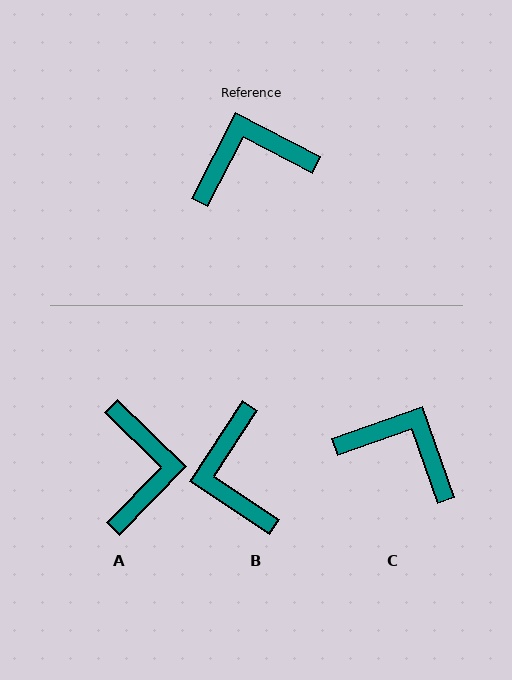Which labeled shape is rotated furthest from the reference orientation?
A, about 107 degrees away.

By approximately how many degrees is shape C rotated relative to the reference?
Approximately 43 degrees clockwise.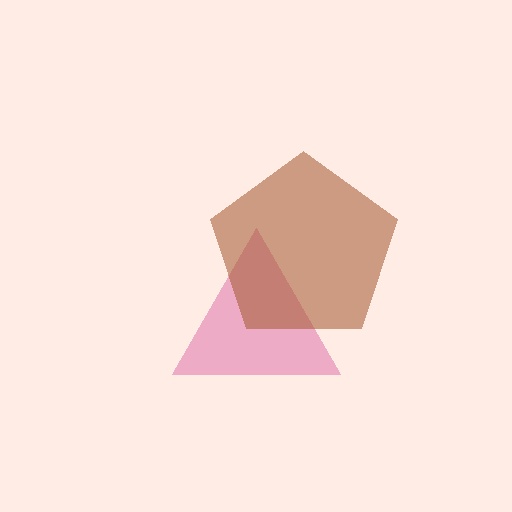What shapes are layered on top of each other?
The layered shapes are: a pink triangle, a brown pentagon.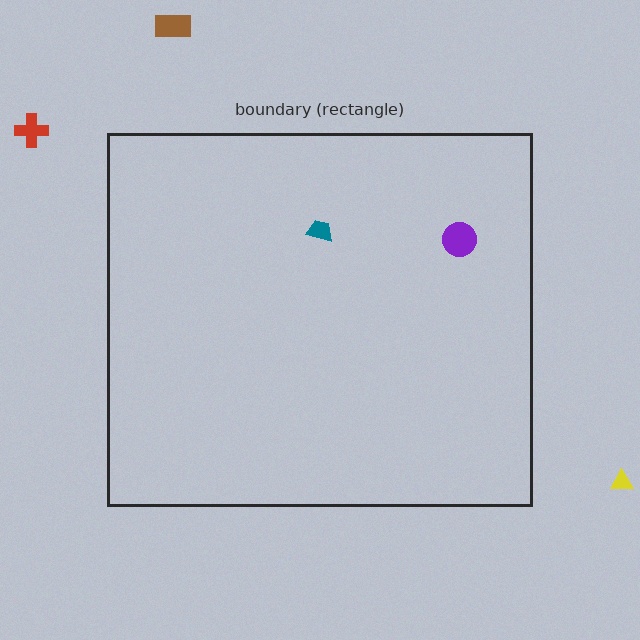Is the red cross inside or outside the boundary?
Outside.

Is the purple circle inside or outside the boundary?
Inside.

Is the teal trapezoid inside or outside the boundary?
Inside.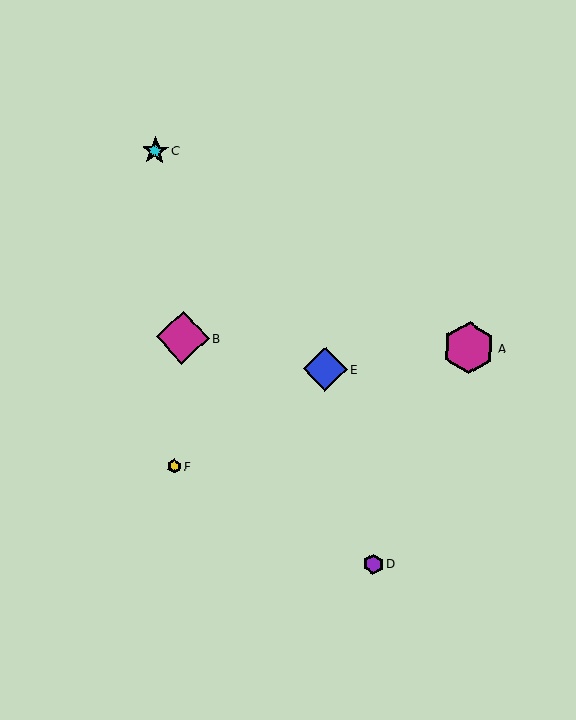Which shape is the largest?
The magenta diamond (labeled B) is the largest.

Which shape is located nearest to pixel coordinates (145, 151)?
The cyan star (labeled C) at (155, 151) is nearest to that location.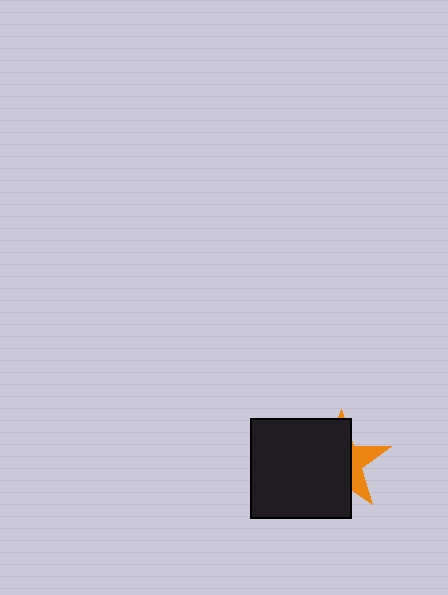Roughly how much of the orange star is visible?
A small part of it is visible (roughly 32%).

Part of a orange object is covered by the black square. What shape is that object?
It is a star.